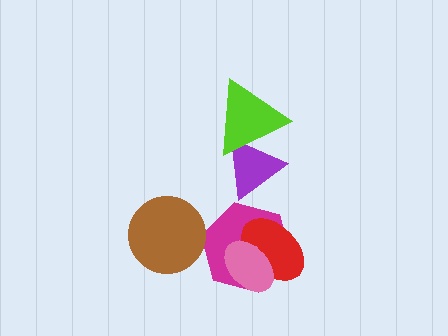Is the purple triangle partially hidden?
Yes, it is partially covered by another shape.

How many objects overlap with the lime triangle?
1 object overlaps with the lime triangle.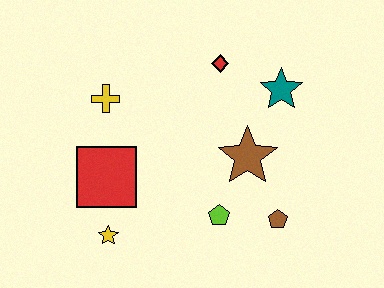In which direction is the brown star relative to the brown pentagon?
The brown star is above the brown pentagon.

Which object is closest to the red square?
The yellow star is closest to the red square.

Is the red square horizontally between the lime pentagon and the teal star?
No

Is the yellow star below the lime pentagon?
Yes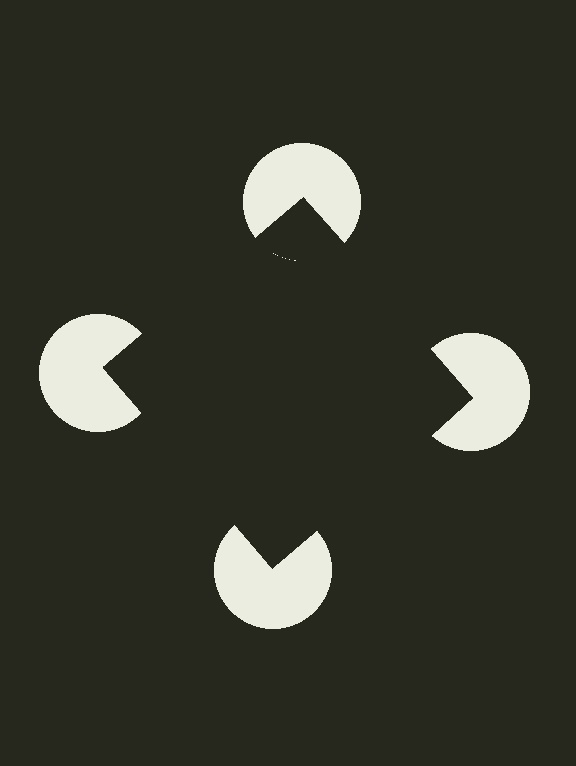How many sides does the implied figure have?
4 sides.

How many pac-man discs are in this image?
There are 4 — one at each vertex of the illusory square.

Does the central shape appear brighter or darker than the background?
It typically appears slightly darker than the background, even though no actual brightness change is drawn.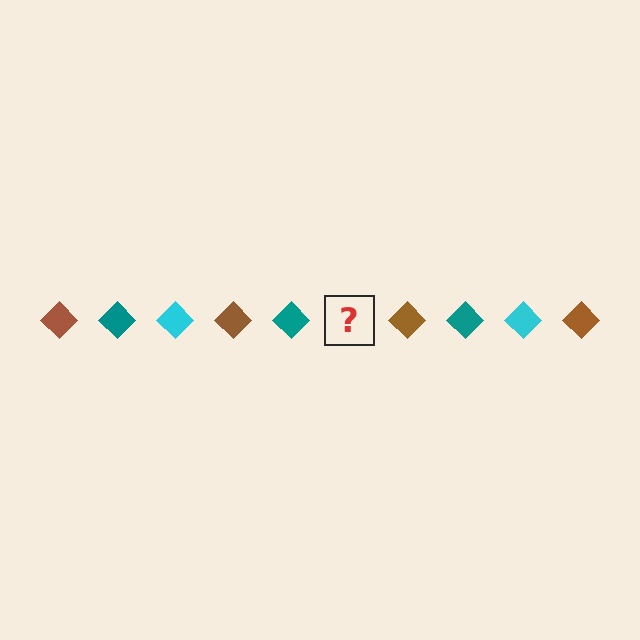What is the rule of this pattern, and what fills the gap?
The rule is that the pattern cycles through brown, teal, cyan diamonds. The gap should be filled with a cyan diamond.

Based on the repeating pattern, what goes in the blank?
The blank should be a cyan diamond.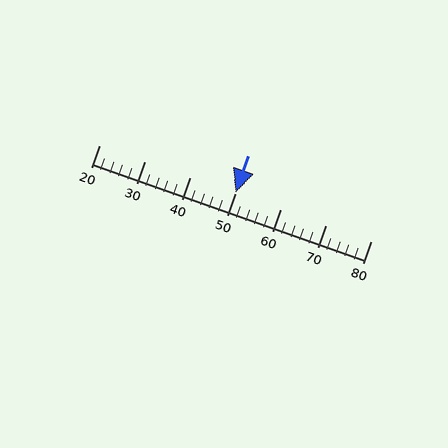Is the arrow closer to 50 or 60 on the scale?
The arrow is closer to 50.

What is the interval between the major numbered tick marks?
The major tick marks are spaced 10 units apart.